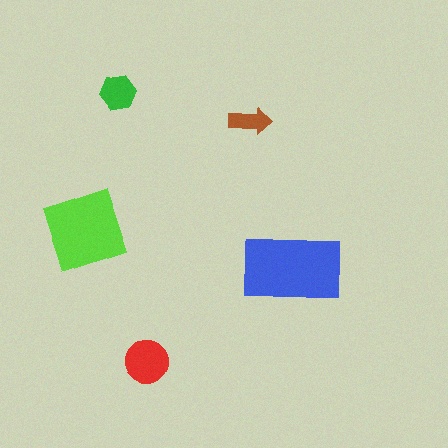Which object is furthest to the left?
The lime diamond is leftmost.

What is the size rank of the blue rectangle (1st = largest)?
1st.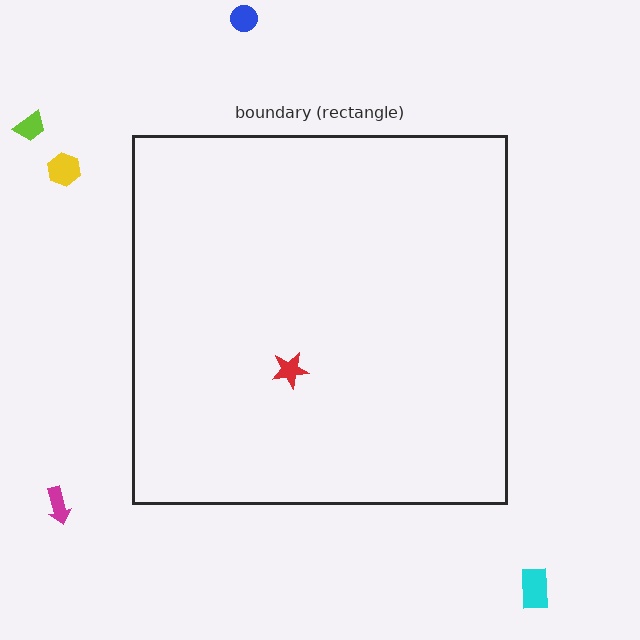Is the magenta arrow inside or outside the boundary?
Outside.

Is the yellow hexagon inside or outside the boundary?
Outside.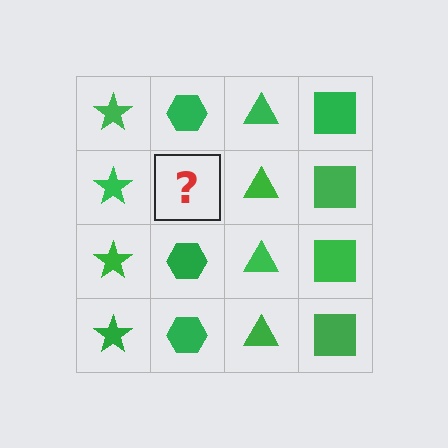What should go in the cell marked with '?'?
The missing cell should contain a green hexagon.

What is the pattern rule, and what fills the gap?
The rule is that each column has a consistent shape. The gap should be filled with a green hexagon.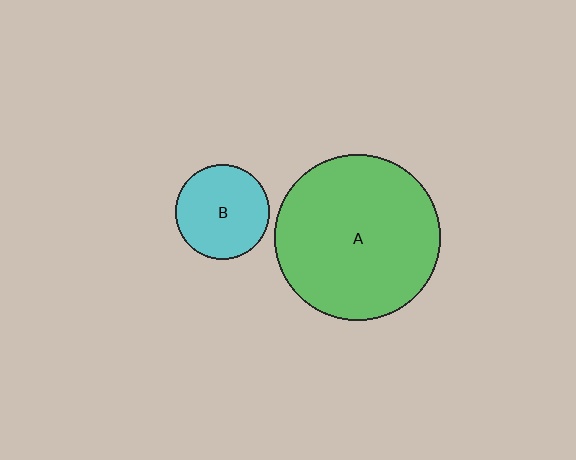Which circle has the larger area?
Circle A (green).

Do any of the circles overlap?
No, none of the circles overlap.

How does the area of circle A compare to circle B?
Approximately 3.1 times.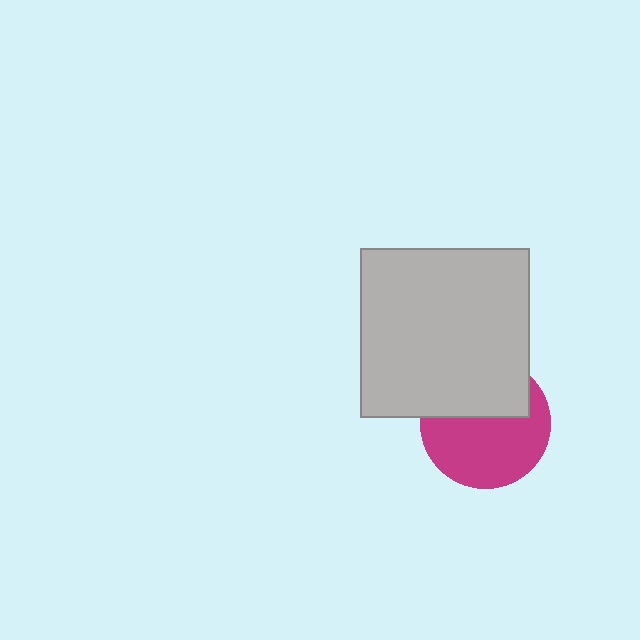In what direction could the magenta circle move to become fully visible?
The magenta circle could move down. That would shift it out from behind the light gray square entirely.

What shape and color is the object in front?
The object in front is a light gray square.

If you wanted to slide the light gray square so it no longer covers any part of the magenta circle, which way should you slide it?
Slide it up — that is the most direct way to separate the two shapes.